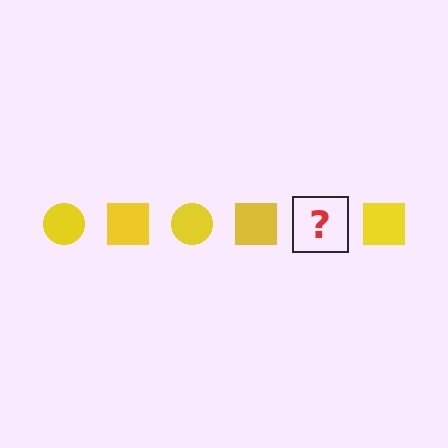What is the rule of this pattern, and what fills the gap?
The rule is that the pattern cycles through circle, square shapes in yellow. The gap should be filled with a yellow circle.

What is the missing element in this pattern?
The missing element is a yellow circle.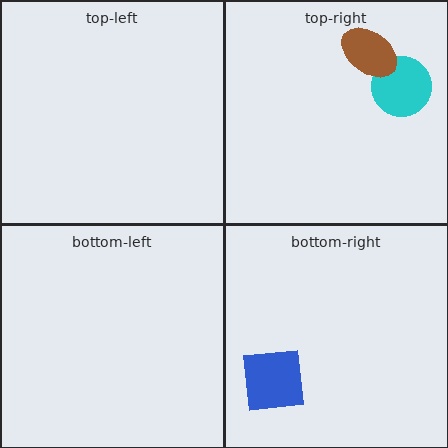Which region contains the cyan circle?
The top-right region.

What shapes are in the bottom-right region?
The blue square.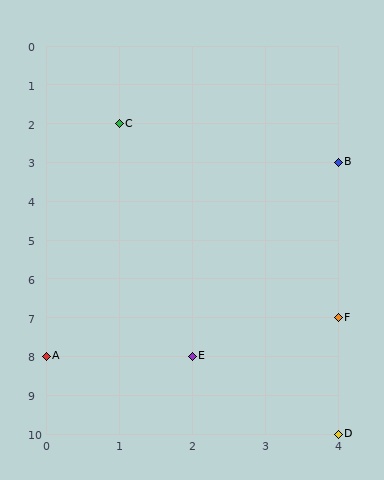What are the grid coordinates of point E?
Point E is at grid coordinates (2, 8).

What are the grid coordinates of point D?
Point D is at grid coordinates (4, 10).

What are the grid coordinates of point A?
Point A is at grid coordinates (0, 8).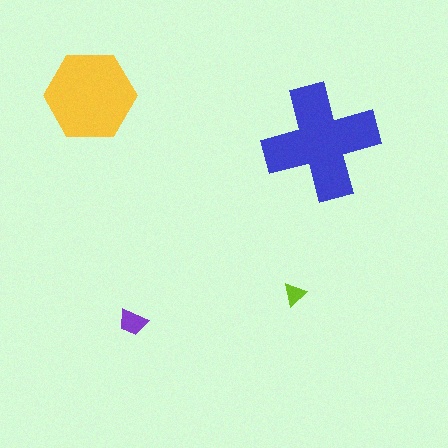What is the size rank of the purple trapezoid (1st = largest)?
3rd.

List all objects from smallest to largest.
The lime triangle, the purple trapezoid, the yellow hexagon, the blue cross.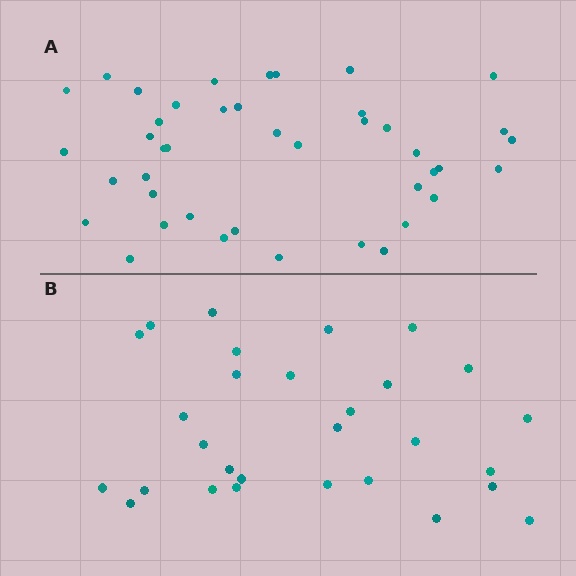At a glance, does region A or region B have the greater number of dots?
Region A (the top region) has more dots.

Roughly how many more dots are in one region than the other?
Region A has approximately 15 more dots than region B.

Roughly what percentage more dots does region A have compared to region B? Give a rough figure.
About 45% more.